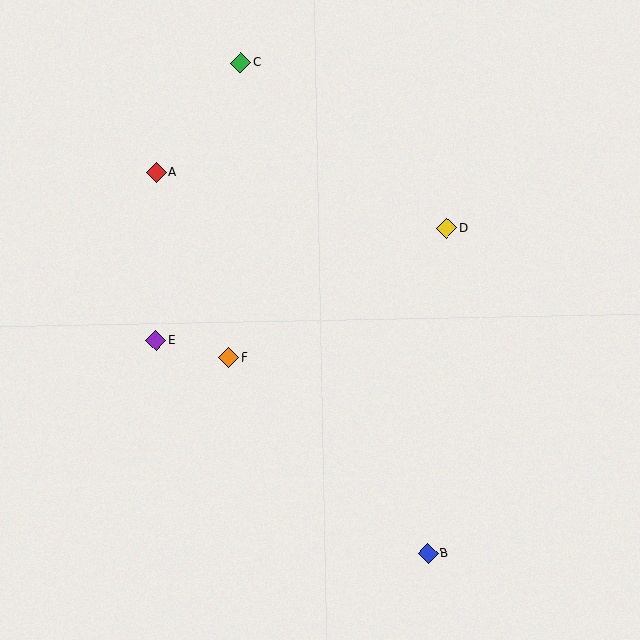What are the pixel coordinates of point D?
Point D is at (447, 228).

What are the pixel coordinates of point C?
Point C is at (241, 63).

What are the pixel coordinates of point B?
Point B is at (428, 553).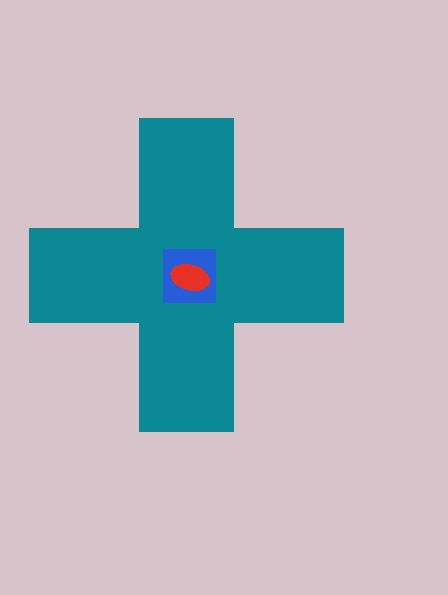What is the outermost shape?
The teal cross.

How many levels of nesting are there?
3.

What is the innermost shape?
The red ellipse.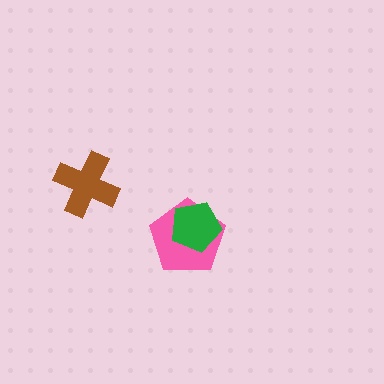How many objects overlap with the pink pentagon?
1 object overlaps with the pink pentagon.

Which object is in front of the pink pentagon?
The green pentagon is in front of the pink pentagon.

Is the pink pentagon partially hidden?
Yes, it is partially covered by another shape.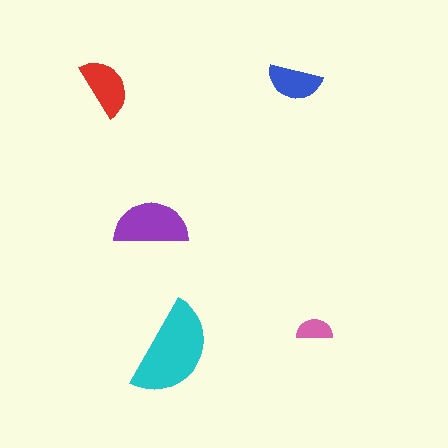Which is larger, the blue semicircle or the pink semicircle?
The blue one.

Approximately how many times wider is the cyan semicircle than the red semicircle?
About 1.5 times wider.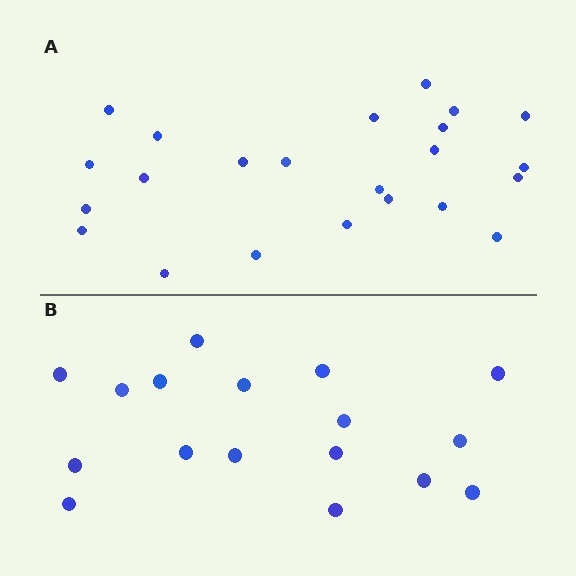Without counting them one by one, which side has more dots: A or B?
Region A (the top region) has more dots.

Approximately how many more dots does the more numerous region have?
Region A has about 6 more dots than region B.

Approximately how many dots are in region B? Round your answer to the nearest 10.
About 20 dots. (The exact count is 17, which rounds to 20.)